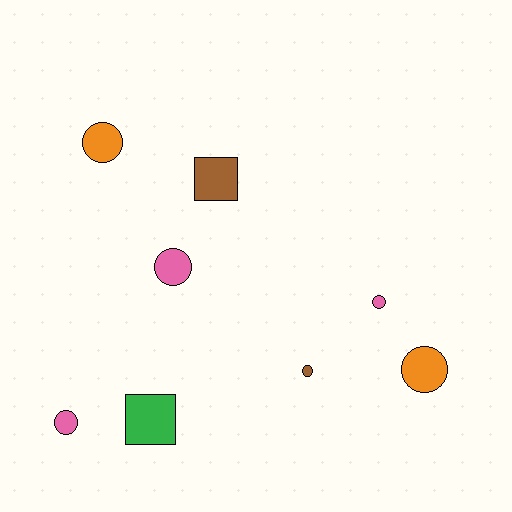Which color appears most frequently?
Pink, with 3 objects.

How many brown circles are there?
There is 1 brown circle.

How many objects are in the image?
There are 8 objects.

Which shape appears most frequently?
Circle, with 6 objects.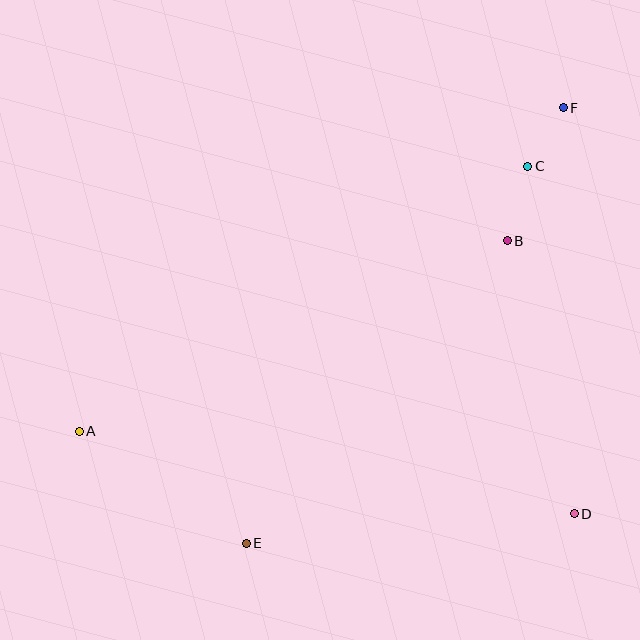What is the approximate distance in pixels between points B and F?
The distance between B and F is approximately 144 pixels.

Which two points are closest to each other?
Points C and F are closest to each other.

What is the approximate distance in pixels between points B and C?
The distance between B and C is approximately 77 pixels.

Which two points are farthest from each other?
Points A and F are farthest from each other.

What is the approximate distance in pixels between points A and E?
The distance between A and E is approximately 201 pixels.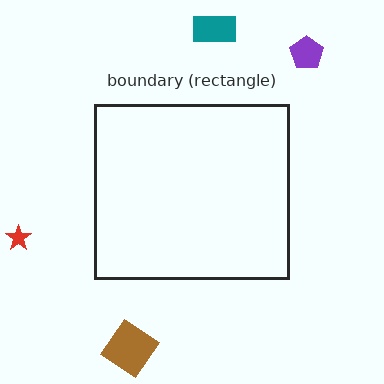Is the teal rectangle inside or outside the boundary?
Outside.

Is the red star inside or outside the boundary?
Outside.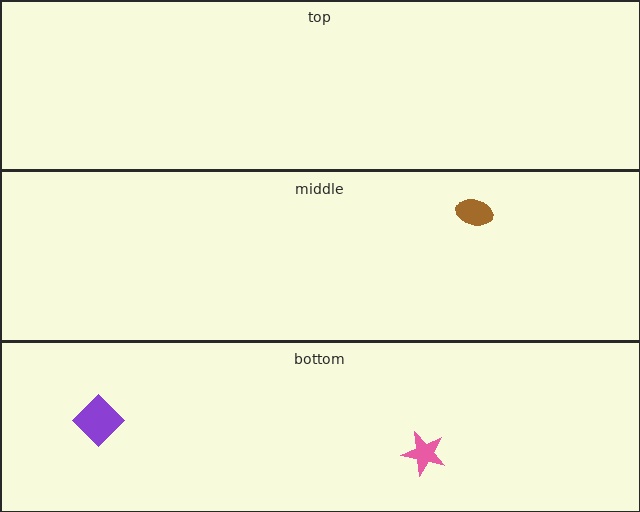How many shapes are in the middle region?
1.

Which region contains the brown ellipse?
The middle region.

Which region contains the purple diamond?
The bottom region.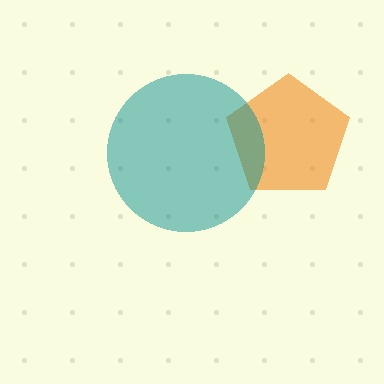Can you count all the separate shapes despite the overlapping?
Yes, there are 2 separate shapes.